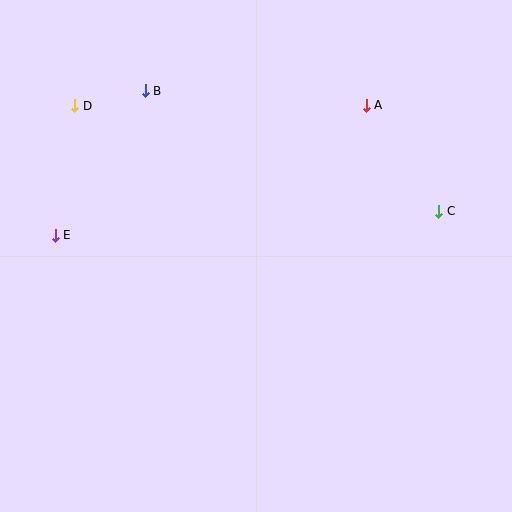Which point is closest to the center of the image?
Point A at (366, 105) is closest to the center.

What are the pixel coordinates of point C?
Point C is at (439, 211).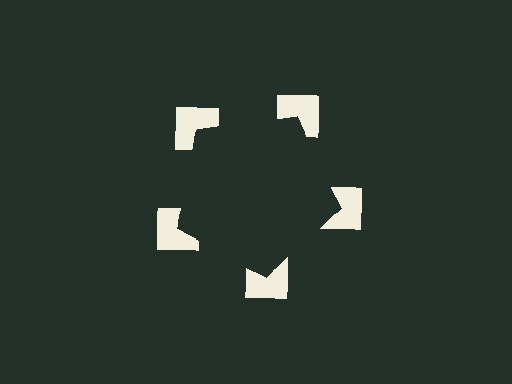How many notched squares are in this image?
There are 5 — one at each vertex of the illusory pentagon.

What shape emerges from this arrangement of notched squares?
An illusory pentagon — its edges are inferred from the aligned wedge cuts in the notched squares, not physically drawn.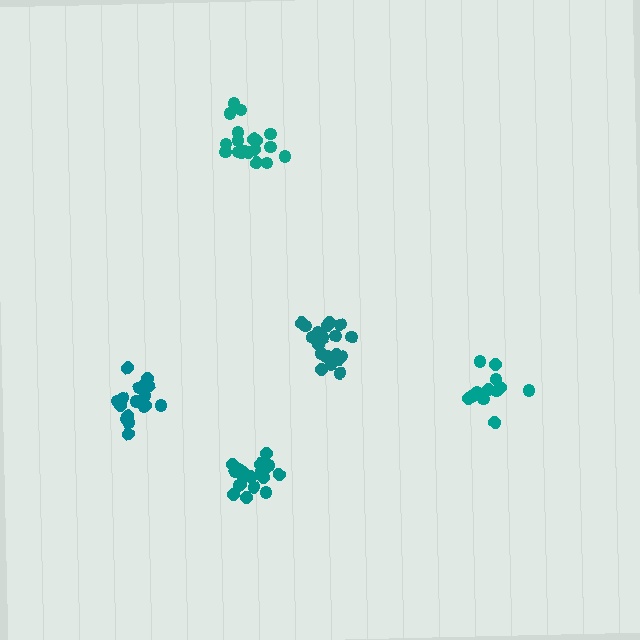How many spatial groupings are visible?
There are 5 spatial groupings.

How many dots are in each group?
Group 1: 15 dots, Group 2: 18 dots, Group 3: 21 dots, Group 4: 21 dots, Group 5: 20 dots (95 total).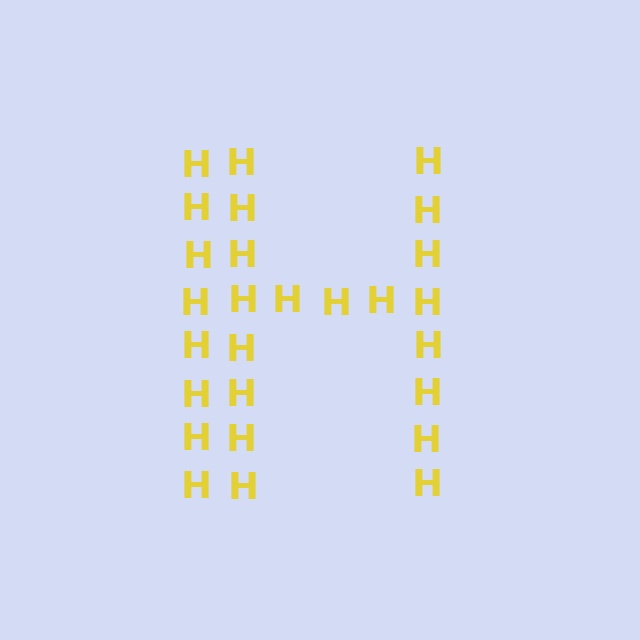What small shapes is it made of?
It is made of small letter H's.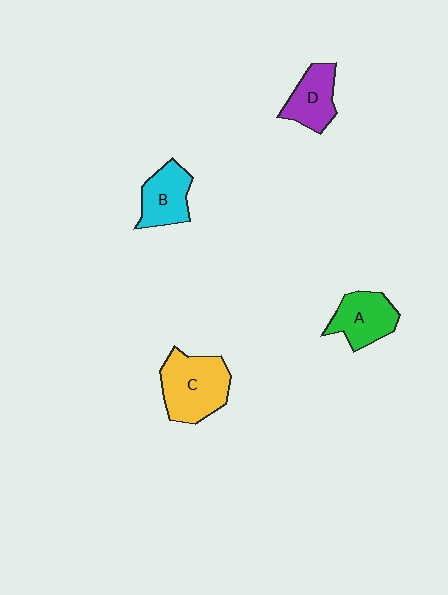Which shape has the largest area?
Shape C (yellow).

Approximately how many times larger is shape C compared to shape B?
Approximately 1.5 times.